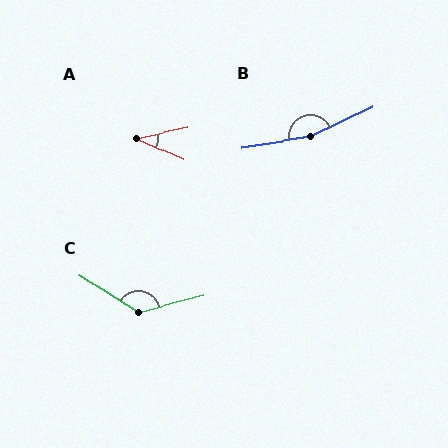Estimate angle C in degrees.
Approximately 133 degrees.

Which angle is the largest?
B, at approximately 164 degrees.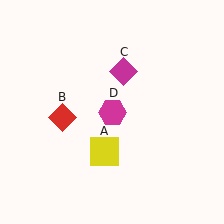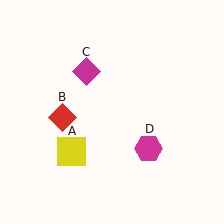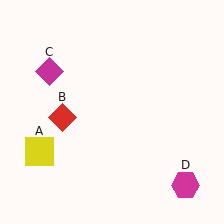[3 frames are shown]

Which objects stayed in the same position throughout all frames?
Red diamond (object B) remained stationary.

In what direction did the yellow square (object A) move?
The yellow square (object A) moved left.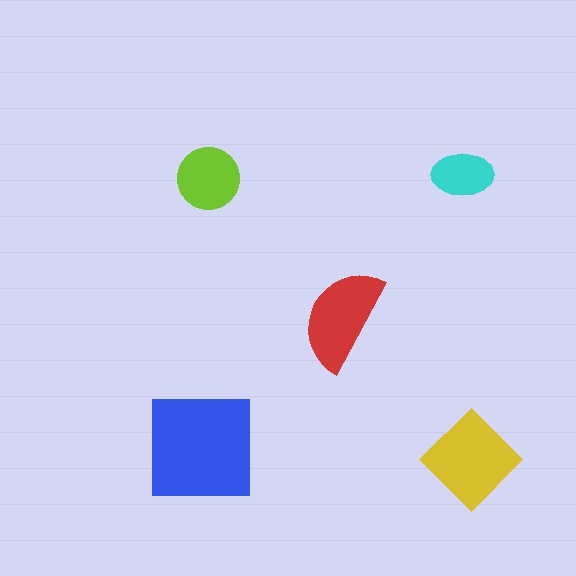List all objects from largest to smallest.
The blue square, the yellow diamond, the red semicircle, the lime circle, the cyan ellipse.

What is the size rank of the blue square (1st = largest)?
1st.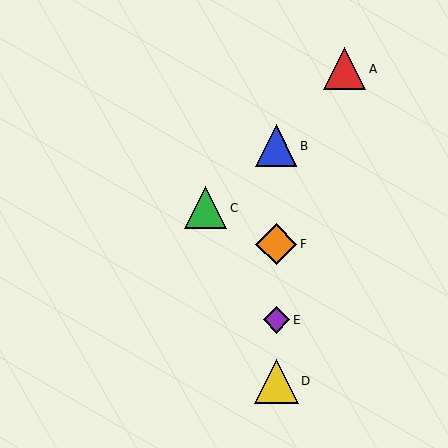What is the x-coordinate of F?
Object F is at x≈276.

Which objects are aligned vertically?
Objects B, D, E, F are aligned vertically.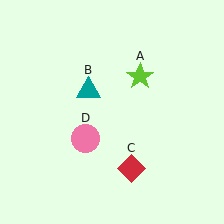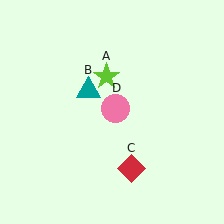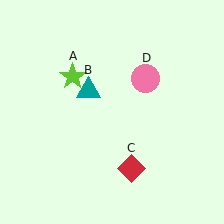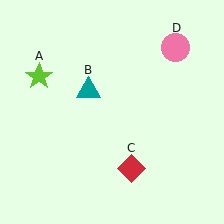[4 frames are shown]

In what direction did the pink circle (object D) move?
The pink circle (object D) moved up and to the right.